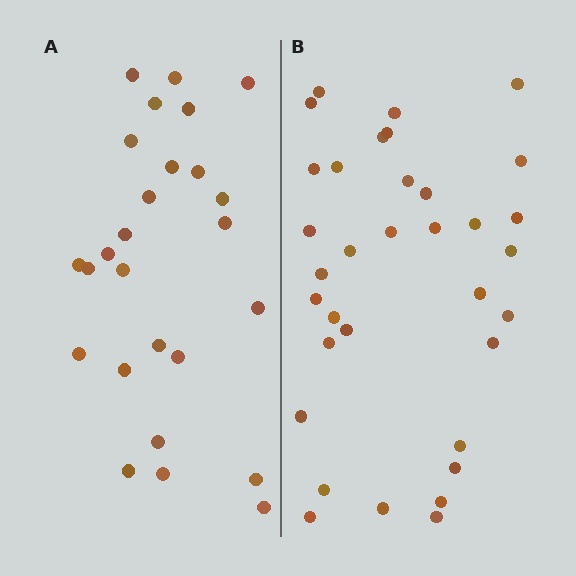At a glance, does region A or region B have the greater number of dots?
Region B (the right region) has more dots.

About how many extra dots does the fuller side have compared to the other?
Region B has roughly 8 or so more dots than region A.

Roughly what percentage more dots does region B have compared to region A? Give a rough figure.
About 30% more.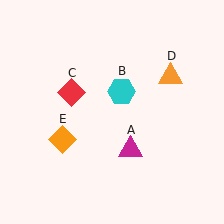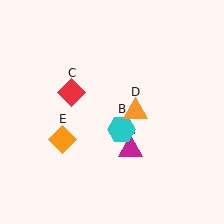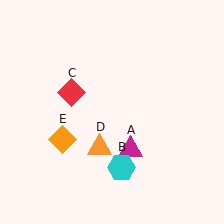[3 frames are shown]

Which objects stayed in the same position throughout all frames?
Magenta triangle (object A) and red diamond (object C) and orange diamond (object E) remained stationary.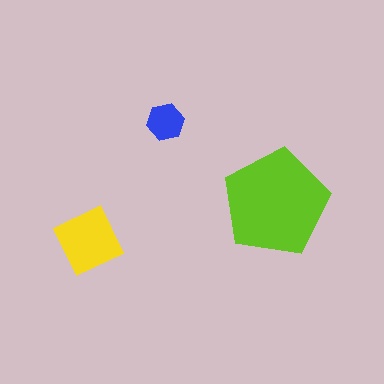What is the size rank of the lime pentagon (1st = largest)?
1st.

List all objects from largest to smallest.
The lime pentagon, the yellow diamond, the blue hexagon.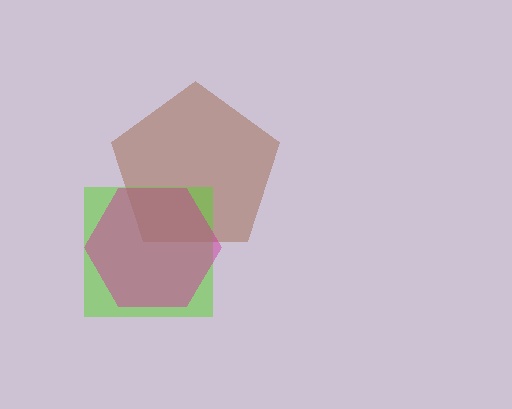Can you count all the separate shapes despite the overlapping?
Yes, there are 3 separate shapes.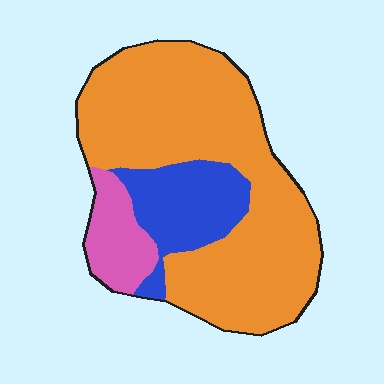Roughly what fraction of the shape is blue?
Blue takes up less than a quarter of the shape.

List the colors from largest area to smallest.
From largest to smallest: orange, blue, pink.